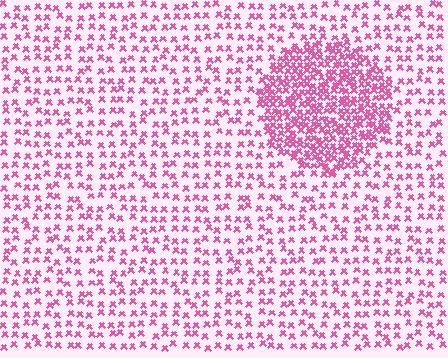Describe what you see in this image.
The image contains small pink elements arranged at two different densities. A circle-shaped region is visible where the elements are more densely packed than the surrounding area.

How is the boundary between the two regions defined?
The boundary is defined by a change in element density (approximately 2.5x ratio). All elements are the same color, size, and shape.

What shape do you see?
I see a circle.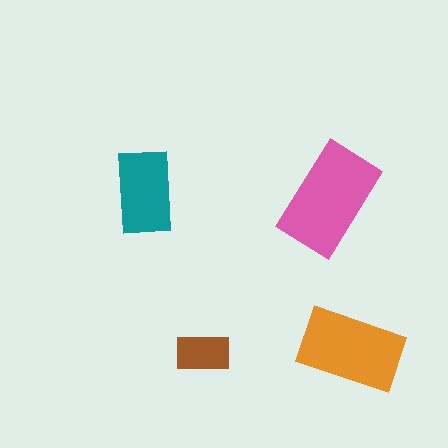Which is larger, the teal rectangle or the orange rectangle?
The orange one.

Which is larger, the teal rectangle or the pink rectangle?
The pink one.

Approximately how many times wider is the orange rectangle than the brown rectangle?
About 2 times wider.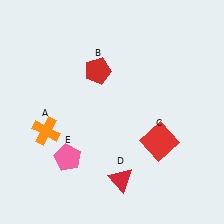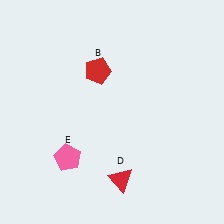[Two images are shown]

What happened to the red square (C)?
The red square (C) was removed in Image 2. It was in the bottom-right area of Image 1.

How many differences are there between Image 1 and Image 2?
There are 2 differences between the two images.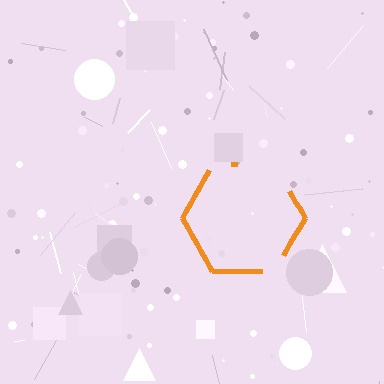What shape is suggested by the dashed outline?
The dashed outline suggests a hexagon.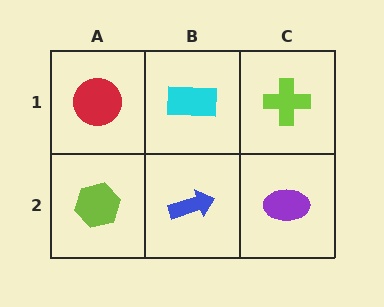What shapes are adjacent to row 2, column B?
A cyan rectangle (row 1, column B), a lime hexagon (row 2, column A), a purple ellipse (row 2, column C).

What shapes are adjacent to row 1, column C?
A purple ellipse (row 2, column C), a cyan rectangle (row 1, column B).